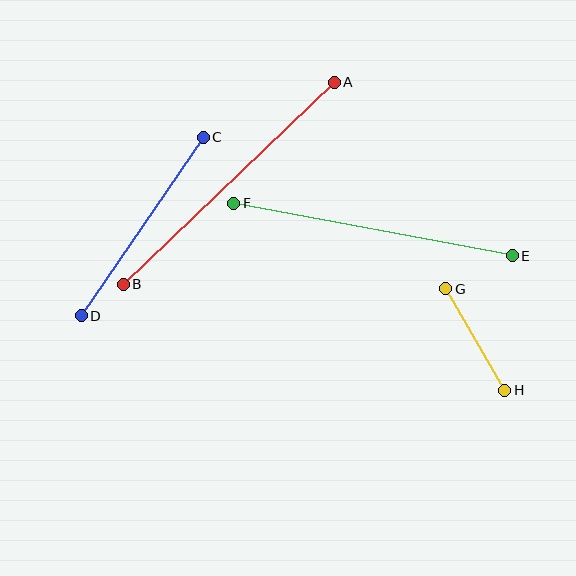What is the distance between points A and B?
The distance is approximately 293 pixels.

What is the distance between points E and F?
The distance is approximately 284 pixels.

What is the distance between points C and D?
The distance is approximately 216 pixels.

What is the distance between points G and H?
The distance is approximately 117 pixels.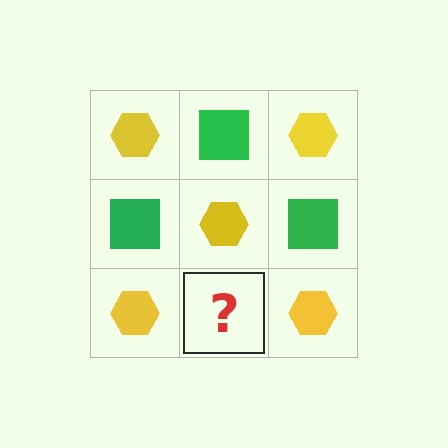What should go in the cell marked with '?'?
The missing cell should contain a green square.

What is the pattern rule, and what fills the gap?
The rule is that it alternates yellow hexagon and green square in a checkerboard pattern. The gap should be filled with a green square.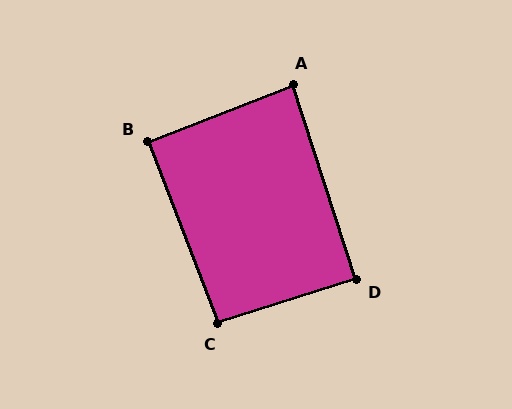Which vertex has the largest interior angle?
C, at approximately 93 degrees.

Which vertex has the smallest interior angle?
A, at approximately 87 degrees.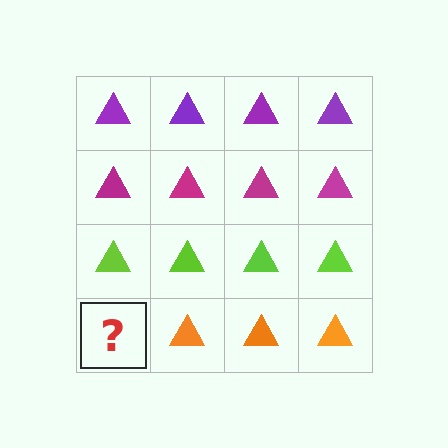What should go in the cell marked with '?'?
The missing cell should contain an orange triangle.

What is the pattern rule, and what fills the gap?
The rule is that each row has a consistent color. The gap should be filled with an orange triangle.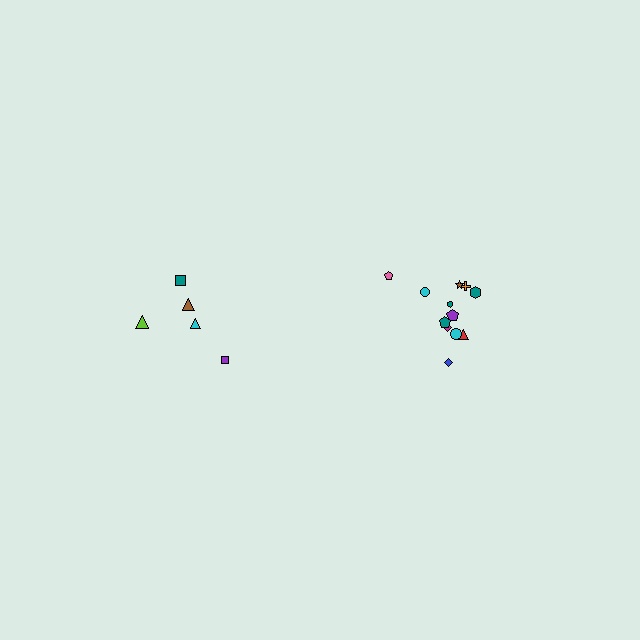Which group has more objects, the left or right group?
The right group.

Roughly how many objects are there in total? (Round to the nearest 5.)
Roughly 15 objects in total.